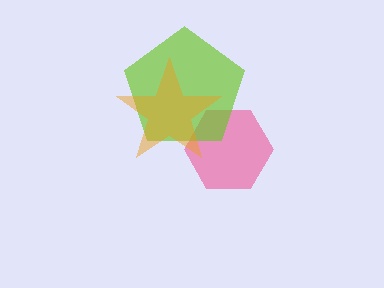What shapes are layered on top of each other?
The layered shapes are: a pink hexagon, a lime pentagon, an orange star.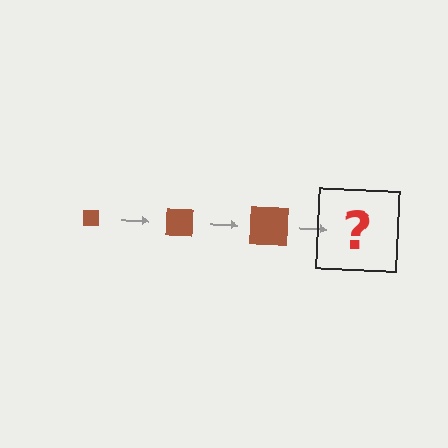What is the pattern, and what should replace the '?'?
The pattern is that the square gets progressively larger each step. The '?' should be a brown square, larger than the previous one.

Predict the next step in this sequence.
The next step is a brown square, larger than the previous one.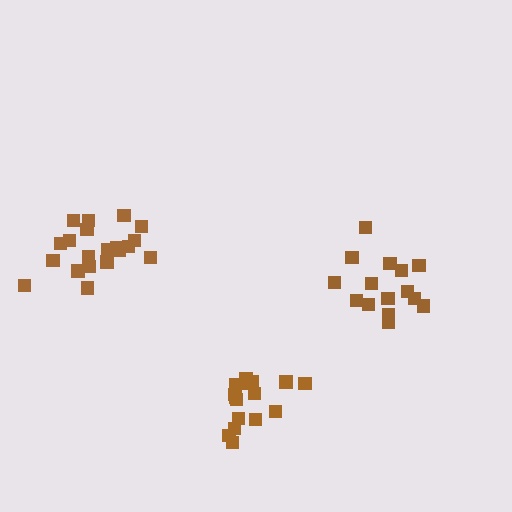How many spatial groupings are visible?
There are 3 spatial groupings.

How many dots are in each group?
Group 1: 20 dots, Group 2: 17 dots, Group 3: 15 dots (52 total).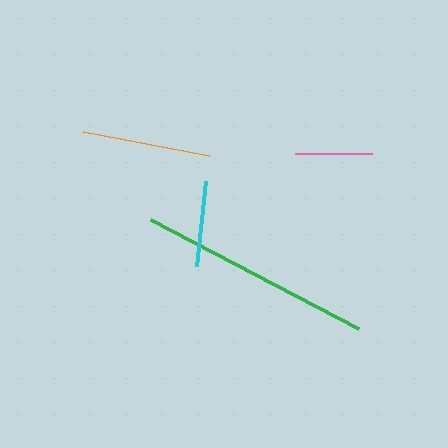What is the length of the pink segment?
The pink segment is approximately 77 pixels long.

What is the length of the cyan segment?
The cyan segment is approximately 86 pixels long.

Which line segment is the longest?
The green line is the longest at approximately 236 pixels.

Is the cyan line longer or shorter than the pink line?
The cyan line is longer than the pink line.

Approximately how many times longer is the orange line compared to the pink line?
The orange line is approximately 1.7 times the length of the pink line.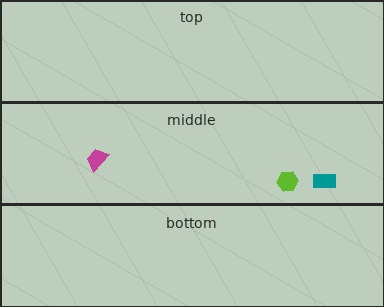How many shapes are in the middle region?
3.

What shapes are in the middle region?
The magenta trapezoid, the teal rectangle, the lime hexagon.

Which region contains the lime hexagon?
The middle region.